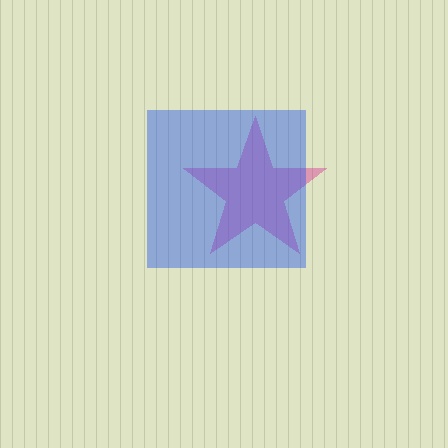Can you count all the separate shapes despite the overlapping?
Yes, there are 2 separate shapes.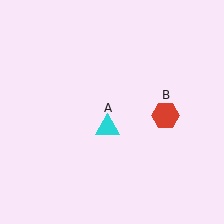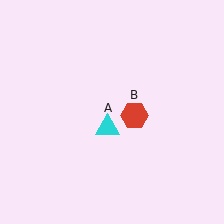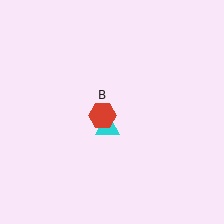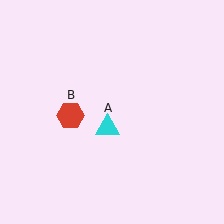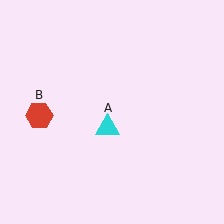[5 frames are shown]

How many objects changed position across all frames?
1 object changed position: red hexagon (object B).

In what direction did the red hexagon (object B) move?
The red hexagon (object B) moved left.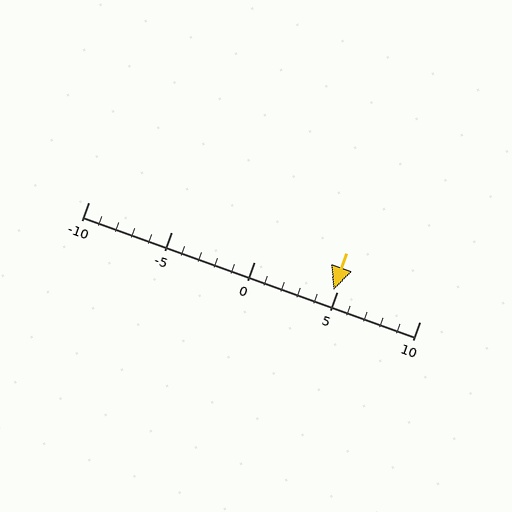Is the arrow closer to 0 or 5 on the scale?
The arrow is closer to 5.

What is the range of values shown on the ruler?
The ruler shows values from -10 to 10.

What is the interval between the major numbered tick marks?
The major tick marks are spaced 5 units apart.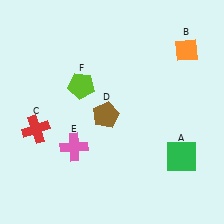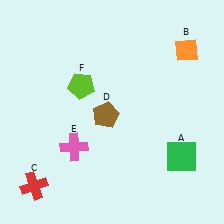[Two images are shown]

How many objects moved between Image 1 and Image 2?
1 object moved between the two images.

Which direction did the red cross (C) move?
The red cross (C) moved down.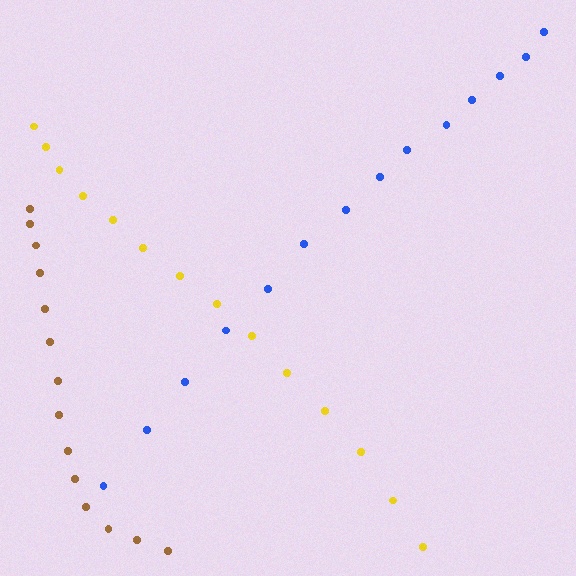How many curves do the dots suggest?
There are 3 distinct paths.